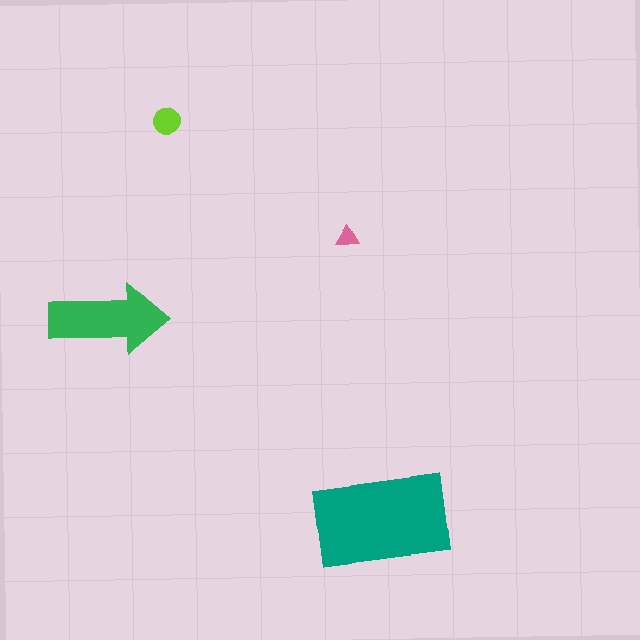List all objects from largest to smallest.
The teal rectangle, the green arrow, the lime circle, the pink triangle.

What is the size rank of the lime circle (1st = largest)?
3rd.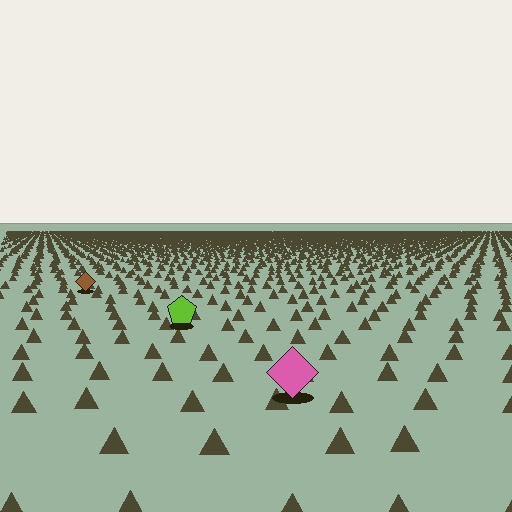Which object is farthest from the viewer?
The brown diamond is farthest from the viewer. It appears smaller and the ground texture around it is denser.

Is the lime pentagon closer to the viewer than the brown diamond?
Yes. The lime pentagon is closer — you can tell from the texture gradient: the ground texture is coarser near it.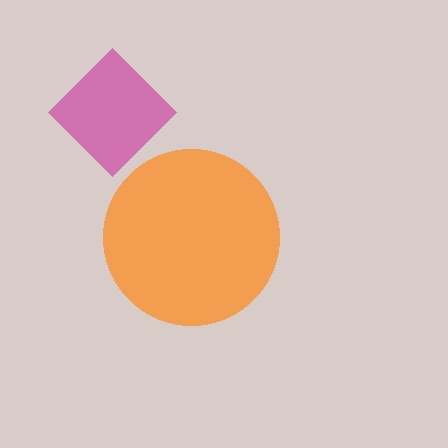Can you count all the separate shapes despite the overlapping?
Yes, there are 2 separate shapes.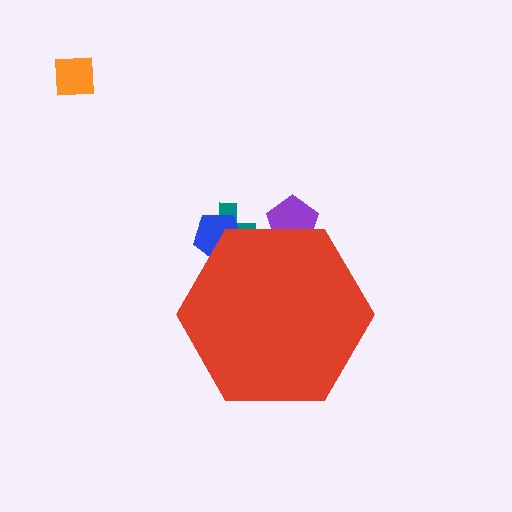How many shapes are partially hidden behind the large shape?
3 shapes are partially hidden.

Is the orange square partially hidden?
No, the orange square is fully visible.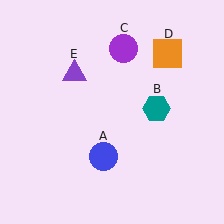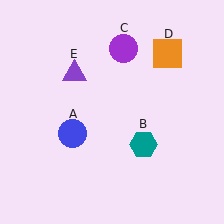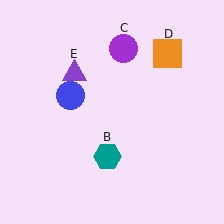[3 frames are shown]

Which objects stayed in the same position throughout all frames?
Purple circle (object C) and orange square (object D) and purple triangle (object E) remained stationary.